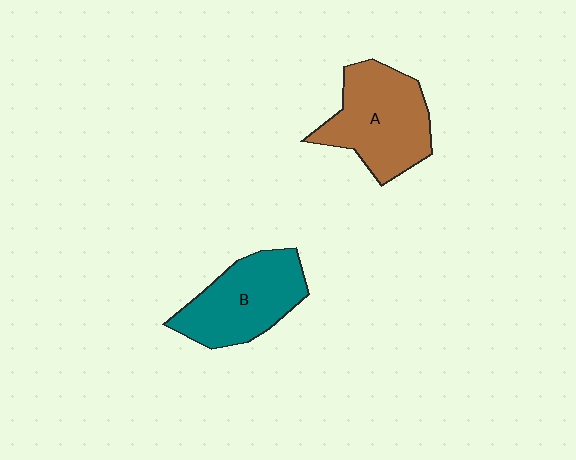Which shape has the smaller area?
Shape B (teal).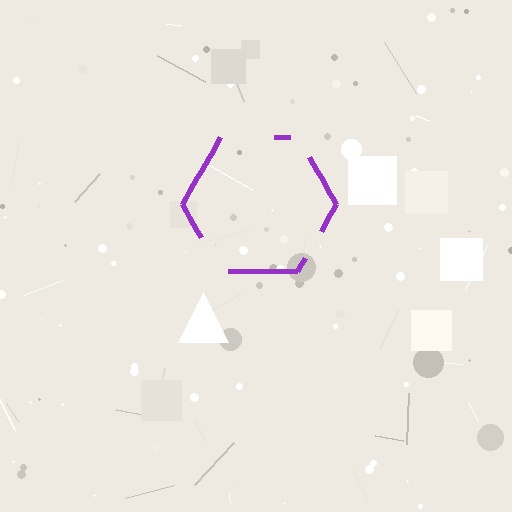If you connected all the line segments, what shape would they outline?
They would outline a hexagon.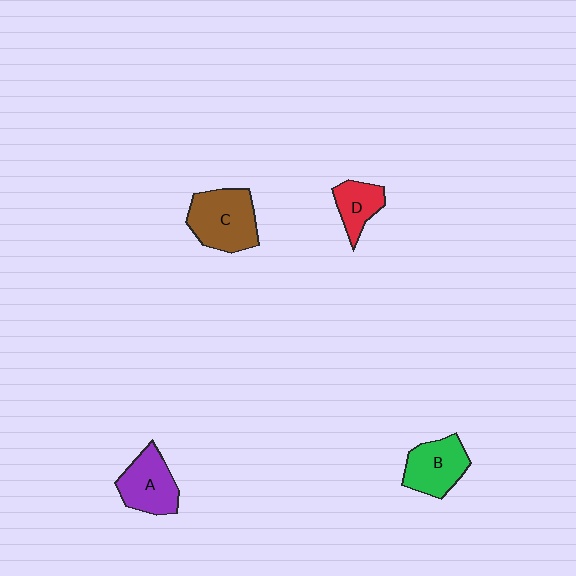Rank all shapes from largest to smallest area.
From largest to smallest: C (brown), A (purple), B (green), D (red).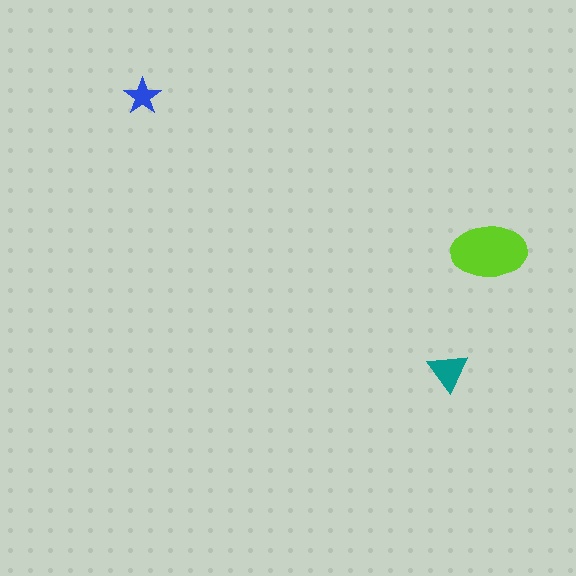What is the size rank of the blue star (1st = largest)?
3rd.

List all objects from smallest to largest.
The blue star, the teal triangle, the lime ellipse.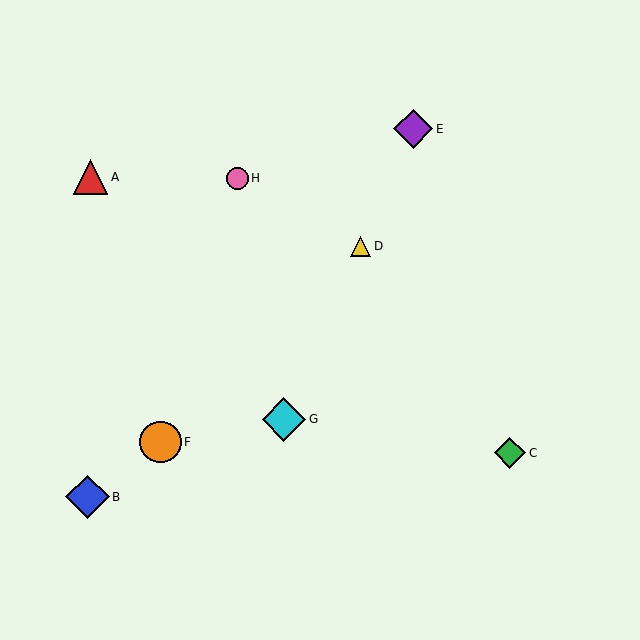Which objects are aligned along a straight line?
Objects D, E, G are aligned along a straight line.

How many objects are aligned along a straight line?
3 objects (D, E, G) are aligned along a straight line.